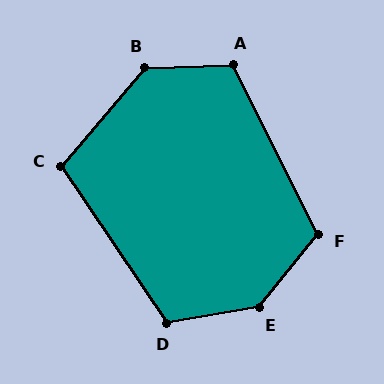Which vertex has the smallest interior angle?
C, at approximately 106 degrees.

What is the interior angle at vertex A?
Approximately 115 degrees (obtuse).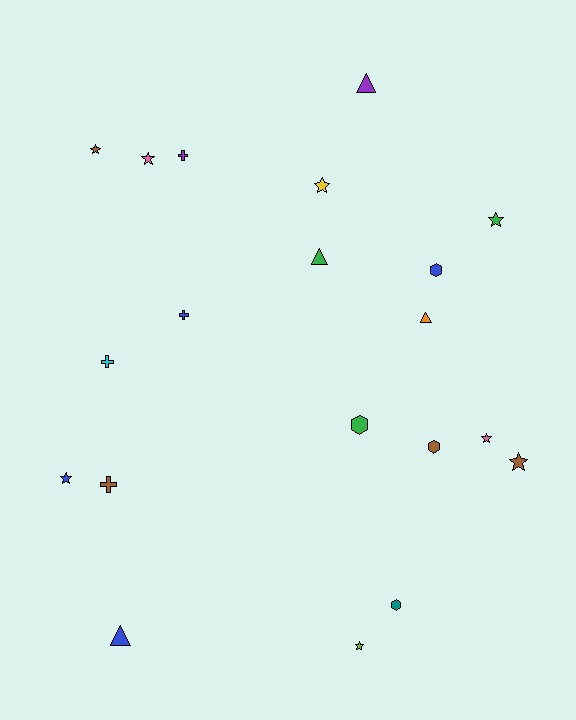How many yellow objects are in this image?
There is 1 yellow object.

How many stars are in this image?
There are 8 stars.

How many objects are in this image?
There are 20 objects.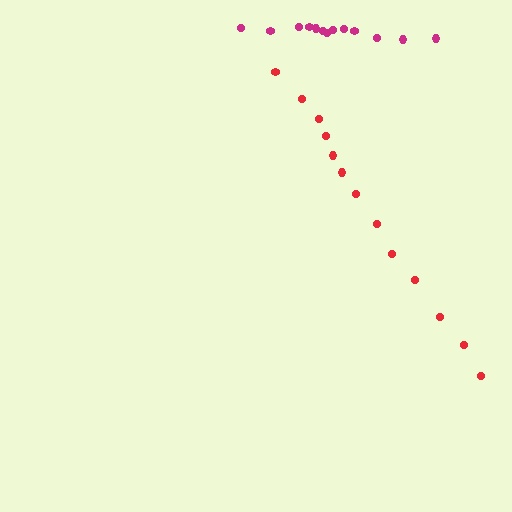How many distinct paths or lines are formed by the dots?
There are 2 distinct paths.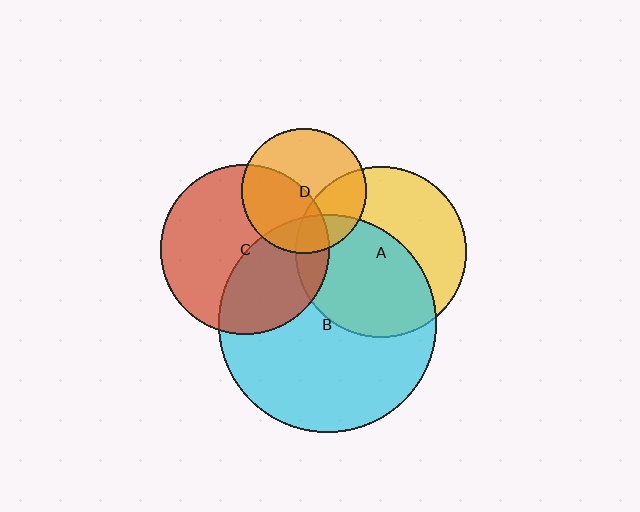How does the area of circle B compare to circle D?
Approximately 3.0 times.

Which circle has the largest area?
Circle B (cyan).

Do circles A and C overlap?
Yes.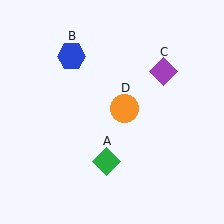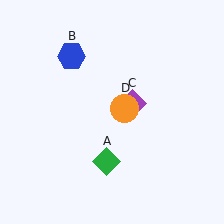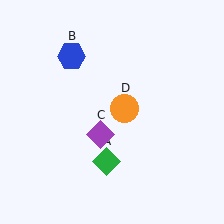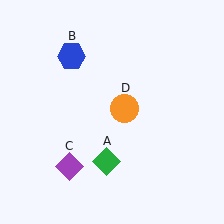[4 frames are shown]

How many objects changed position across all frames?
1 object changed position: purple diamond (object C).